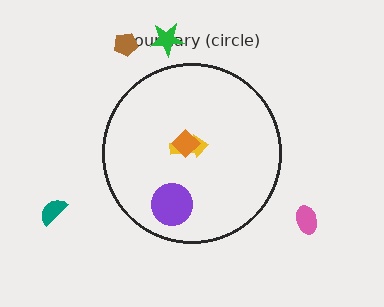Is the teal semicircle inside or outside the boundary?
Outside.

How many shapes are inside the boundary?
3 inside, 4 outside.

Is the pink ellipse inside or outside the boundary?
Outside.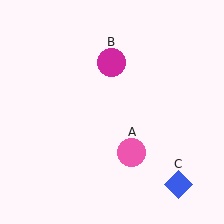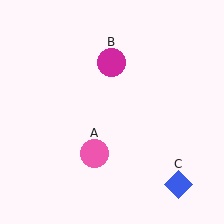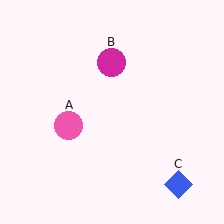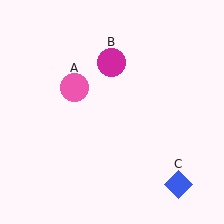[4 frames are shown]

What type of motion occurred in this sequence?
The pink circle (object A) rotated clockwise around the center of the scene.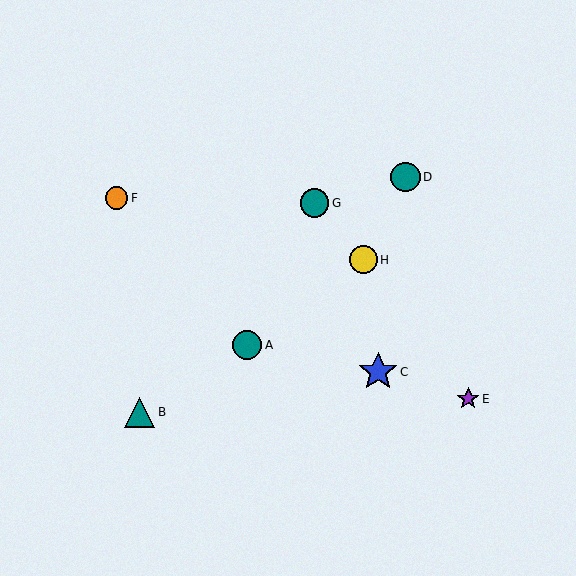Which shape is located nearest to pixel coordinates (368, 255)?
The yellow circle (labeled H) at (363, 260) is nearest to that location.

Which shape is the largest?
The blue star (labeled C) is the largest.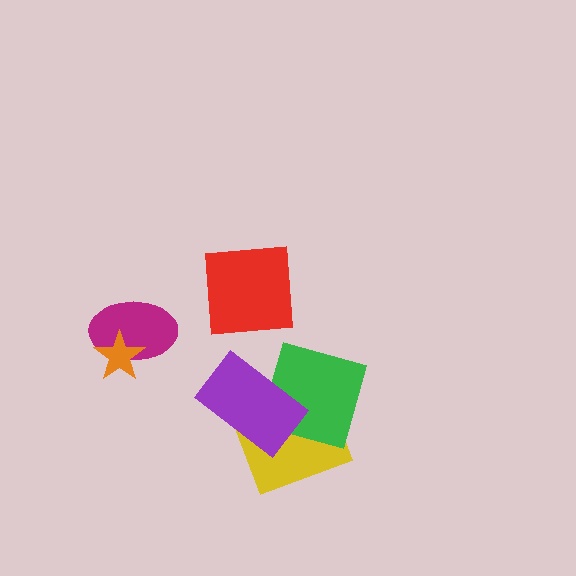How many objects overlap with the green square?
2 objects overlap with the green square.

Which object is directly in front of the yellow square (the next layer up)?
The green square is directly in front of the yellow square.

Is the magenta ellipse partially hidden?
Yes, it is partially covered by another shape.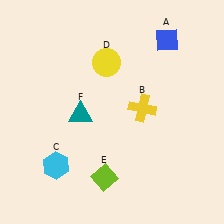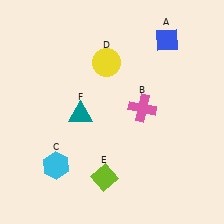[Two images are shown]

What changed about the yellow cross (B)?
In Image 1, B is yellow. In Image 2, it changed to pink.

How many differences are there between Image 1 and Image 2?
There is 1 difference between the two images.